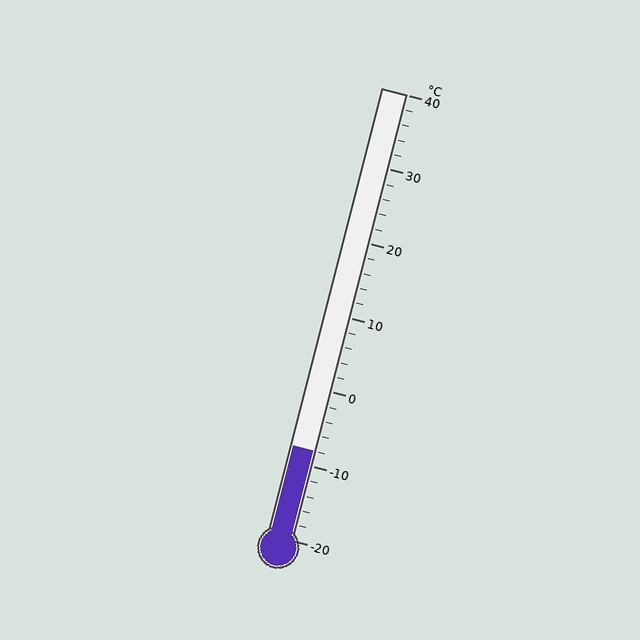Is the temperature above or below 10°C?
The temperature is below 10°C.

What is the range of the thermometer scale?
The thermometer scale ranges from -20°C to 40°C.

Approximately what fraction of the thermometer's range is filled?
The thermometer is filled to approximately 20% of its range.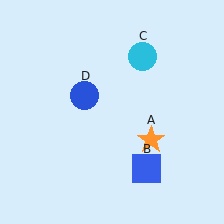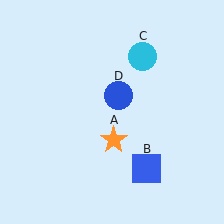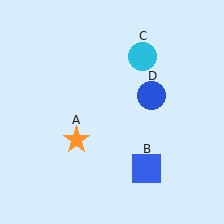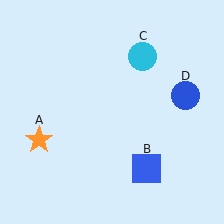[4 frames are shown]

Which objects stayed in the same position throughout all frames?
Blue square (object B) and cyan circle (object C) remained stationary.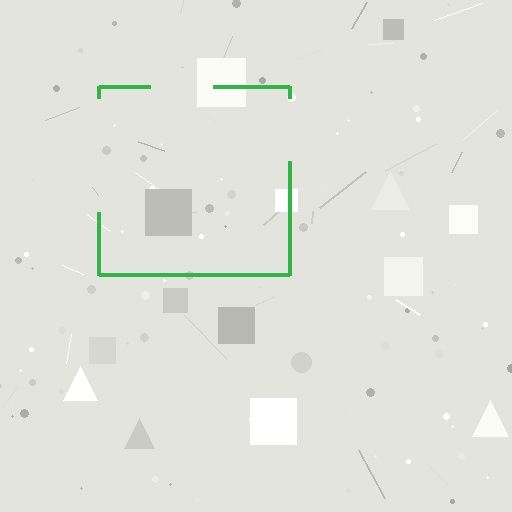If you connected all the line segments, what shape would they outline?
They would outline a square.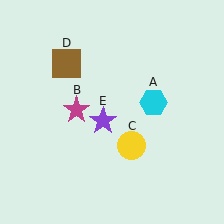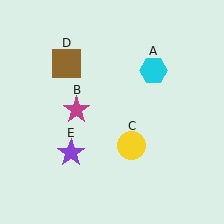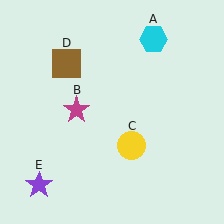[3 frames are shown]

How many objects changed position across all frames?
2 objects changed position: cyan hexagon (object A), purple star (object E).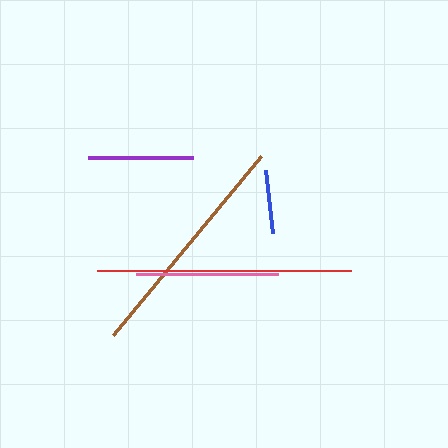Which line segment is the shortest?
The blue line is the shortest at approximately 63 pixels.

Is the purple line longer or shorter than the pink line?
The pink line is longer than the purple line.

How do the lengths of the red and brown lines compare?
The red and brown lines are approximately the same length.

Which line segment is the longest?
The red line is the longest at approximately 254 pixels.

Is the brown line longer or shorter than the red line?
The red line is longer than the brown line.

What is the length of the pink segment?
The pink segment is approximately 141 pixels long.